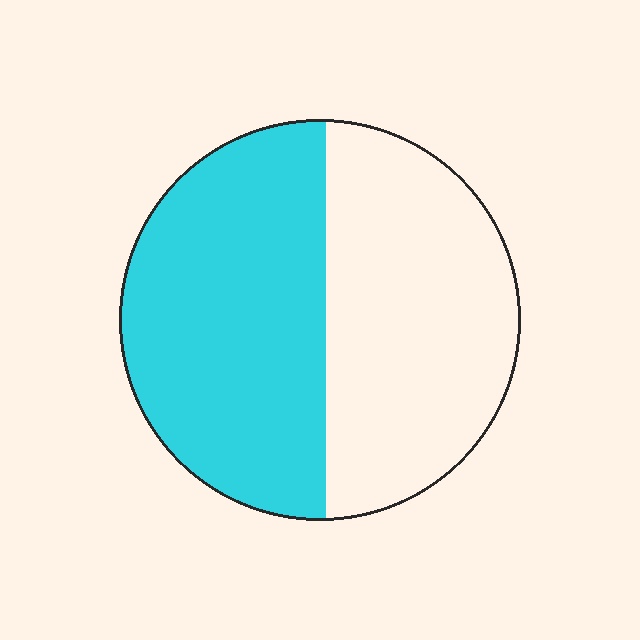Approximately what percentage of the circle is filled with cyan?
Approximately 50%.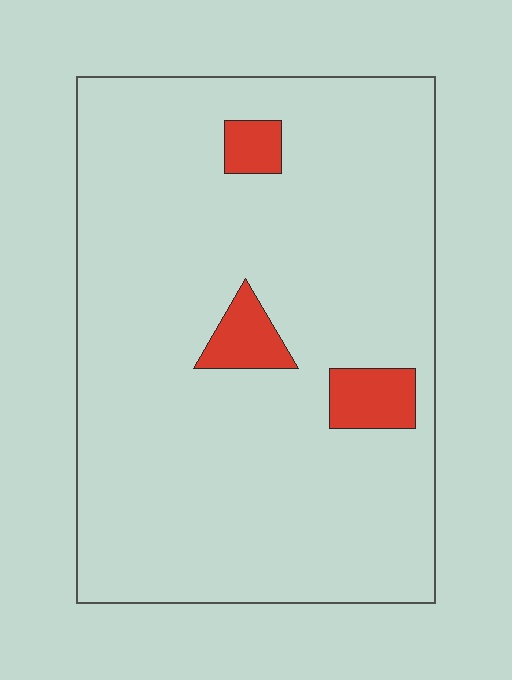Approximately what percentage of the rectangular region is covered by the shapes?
Approximately 5%.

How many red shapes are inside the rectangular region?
3.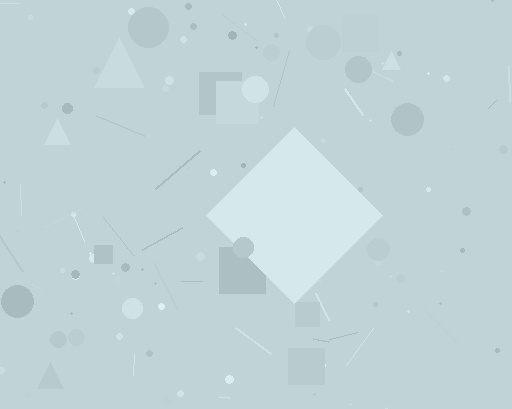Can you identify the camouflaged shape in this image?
The camouflaged shape is a diamond.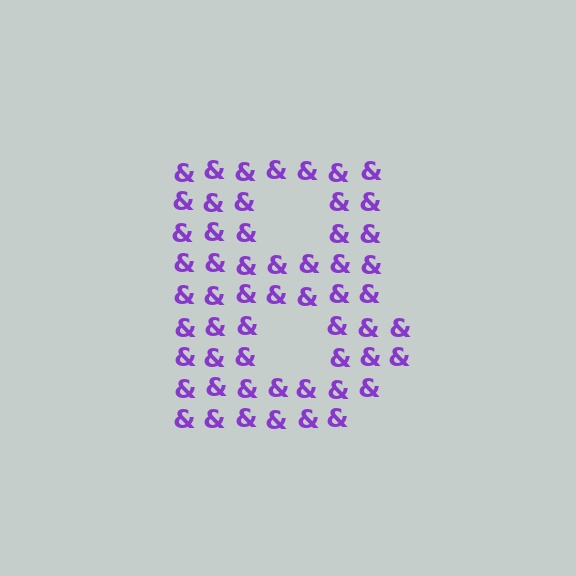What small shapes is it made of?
It is made of small ampersands.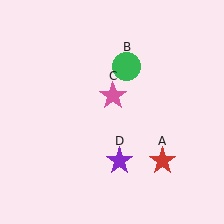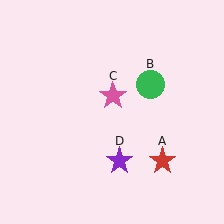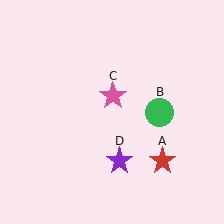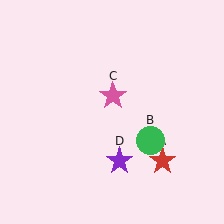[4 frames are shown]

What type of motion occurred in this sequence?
The green circle (object B) rotated clockwise around the center of the scene.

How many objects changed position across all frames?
1 object changed position: green circle (object B).